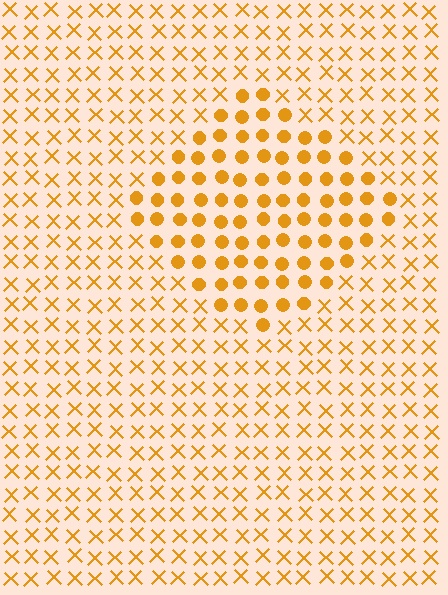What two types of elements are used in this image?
The image uses circles inside the diamond region and X marks outside it.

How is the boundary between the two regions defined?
The boundary is defined by a change in element shape: circles inside vs. X marks outside. All elements share the same color and spacing.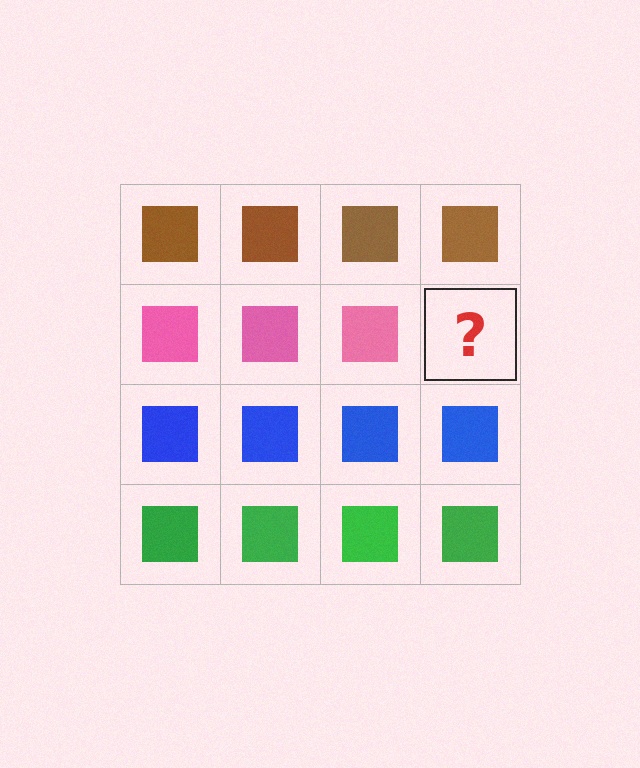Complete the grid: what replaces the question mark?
The question mark should be replaced with a pink square.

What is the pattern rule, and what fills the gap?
The rule is that each row has a consistent color. The gap should be filled with a pink square.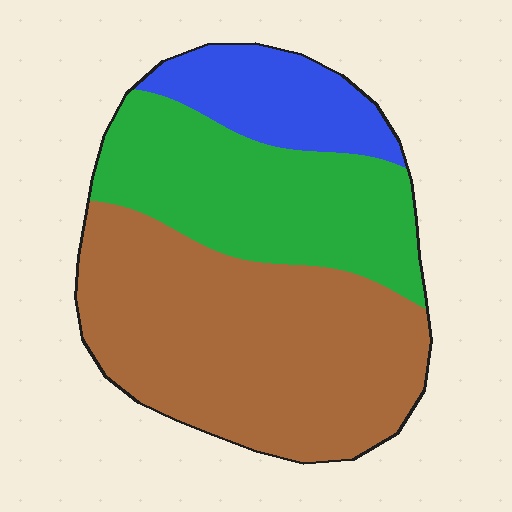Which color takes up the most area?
Brown, at roughly 50%.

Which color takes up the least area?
Blue, at roughly 15%.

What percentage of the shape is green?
Green takes up between a quarter and a half of the shape.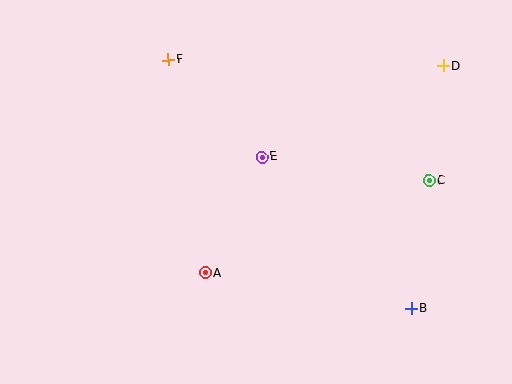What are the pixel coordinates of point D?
Point D is at (443, 66).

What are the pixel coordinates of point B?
Point B is at (411, 308).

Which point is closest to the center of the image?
Point E at (262, 157) is closest to the center.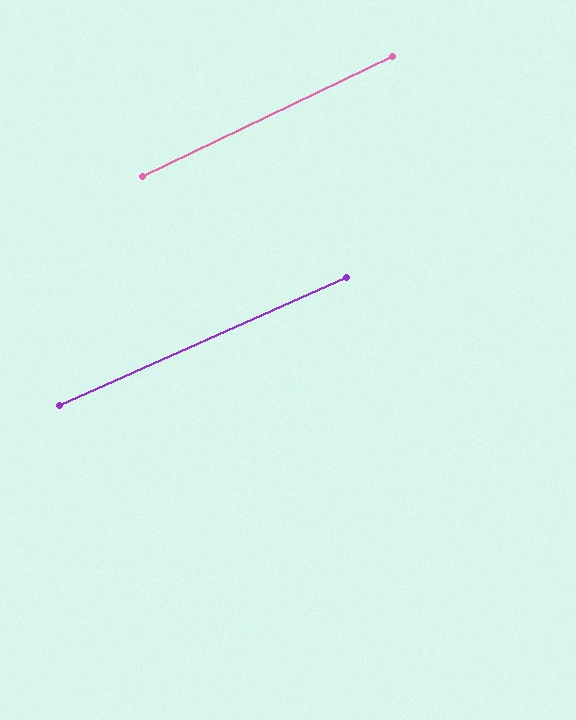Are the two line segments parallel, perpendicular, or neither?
Parallel — their directions differ by only 1.5°.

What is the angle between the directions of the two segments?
Approximately 1 degree.